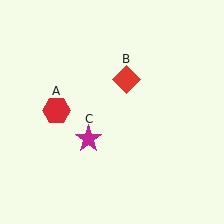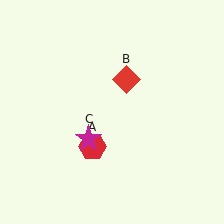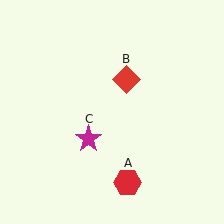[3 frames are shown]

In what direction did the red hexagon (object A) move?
The red hexagon (object A) moved down and to the right.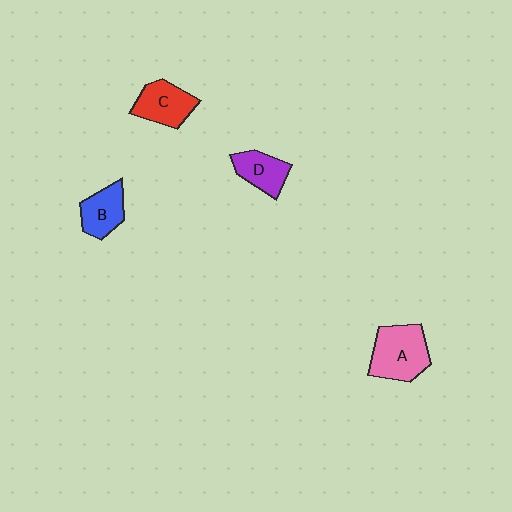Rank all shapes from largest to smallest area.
From largest to smallest: A (pink), C (red), B (blue), D (purple).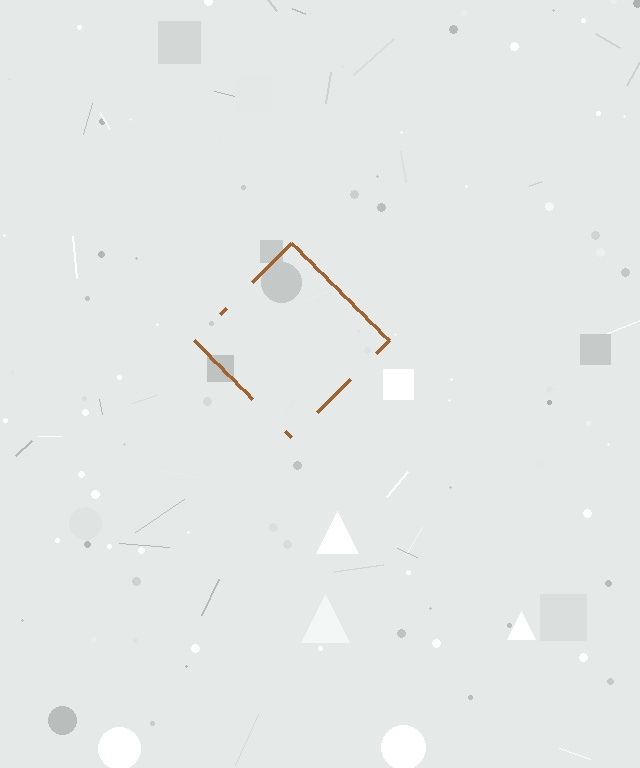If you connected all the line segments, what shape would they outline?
They would outline a diamond.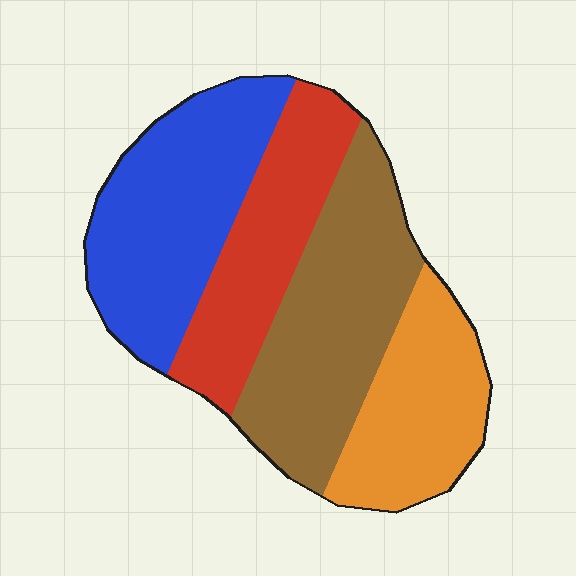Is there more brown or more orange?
Brown.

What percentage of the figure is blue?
Blue takes up about one quarter (1/4) of the figure.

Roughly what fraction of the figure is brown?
Brown covers 30% of the figure.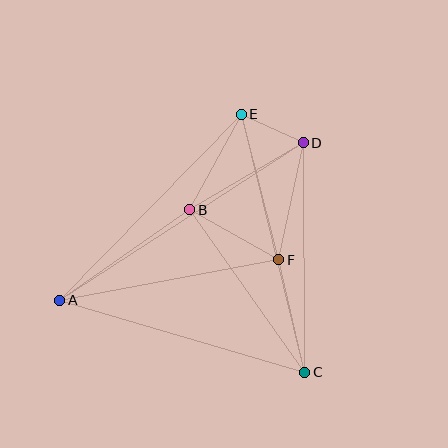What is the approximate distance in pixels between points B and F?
The distance between B and F is approximately 102 pixels.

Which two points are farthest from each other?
Points A and D are farthest from each other.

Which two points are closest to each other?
Points D and E are closest to each other.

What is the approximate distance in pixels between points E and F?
The distance between E and F is approximately 150 pixels.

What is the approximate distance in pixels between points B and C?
The distance between B and C is approximately 199 pixels.